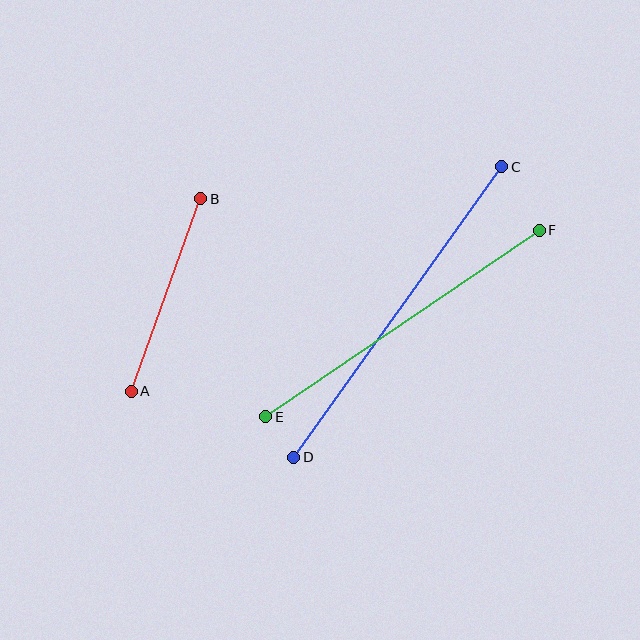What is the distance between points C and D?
The distance is approximately 357 pixels.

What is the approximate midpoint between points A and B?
The midpoint is at approximately (166, 295) pixels.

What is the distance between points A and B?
The distance is approximately 205 pixels.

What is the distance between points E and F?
The distance is approximately 331 pixels.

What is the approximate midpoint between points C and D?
The midpoint is at approximately (398, 312) pixels.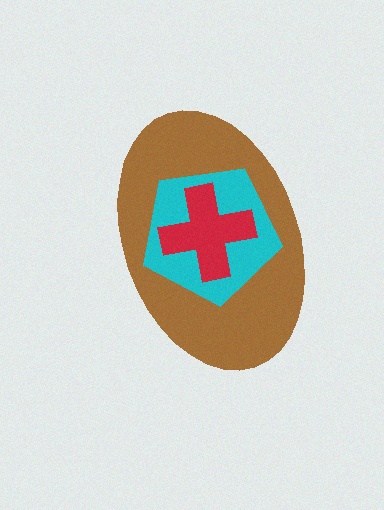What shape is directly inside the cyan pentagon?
The red cross.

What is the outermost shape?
The brown ellipse.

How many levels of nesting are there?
3.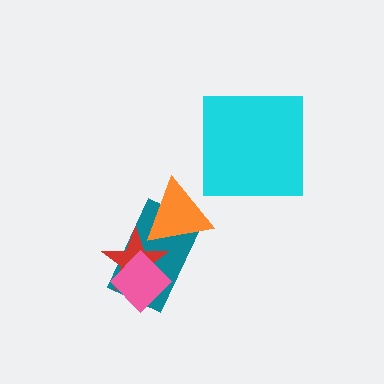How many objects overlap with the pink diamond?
2 objects overlap with the pink diamond.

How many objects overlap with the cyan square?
0 objects overlap with the cyan square.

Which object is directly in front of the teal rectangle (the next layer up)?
The orange triangle is directly in front of the teal rectangle.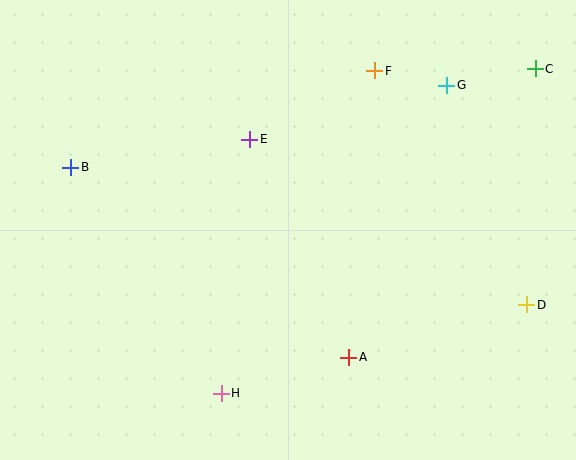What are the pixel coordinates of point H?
Point H is at (221, 393).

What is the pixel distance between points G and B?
The distance between G and B is 385 pixels.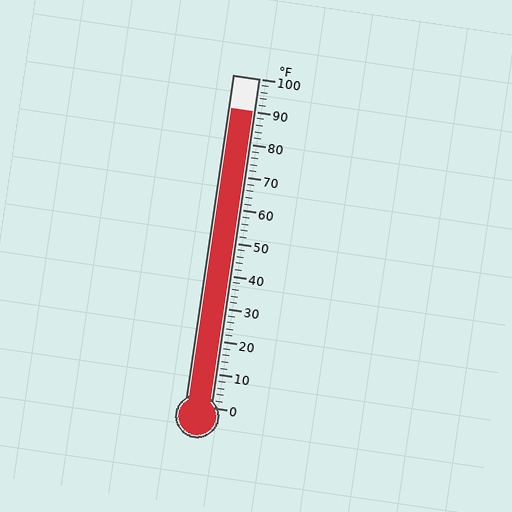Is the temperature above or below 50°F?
The temperature is above 50°F.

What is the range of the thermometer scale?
The thermometer scale ranges from 0°F to 100°F.